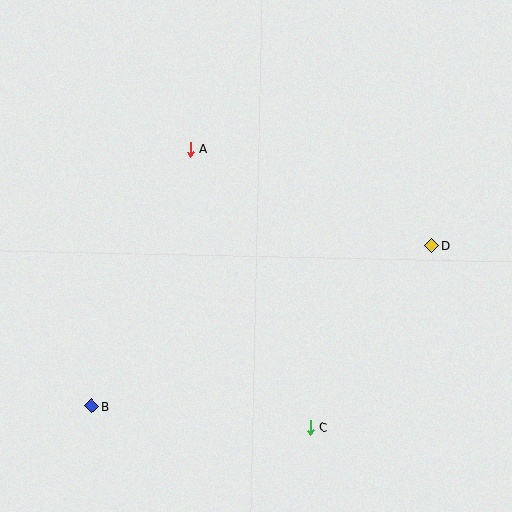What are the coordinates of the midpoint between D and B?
The midpoint between D and B is at (262, 326).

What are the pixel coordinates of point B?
Point B is at (91, 406).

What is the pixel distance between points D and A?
The distance between D and A is 260 pixels.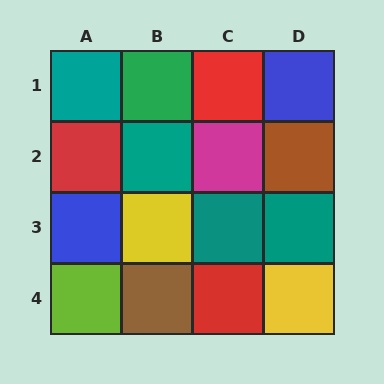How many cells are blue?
2 cells are blue.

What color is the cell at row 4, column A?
Lime.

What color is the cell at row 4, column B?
Brown.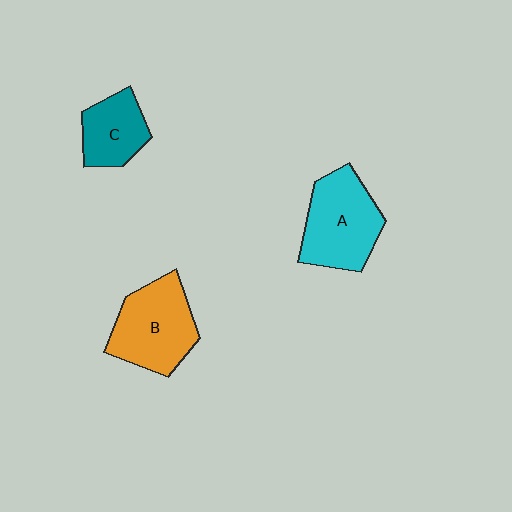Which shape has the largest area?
Shape A (cyan).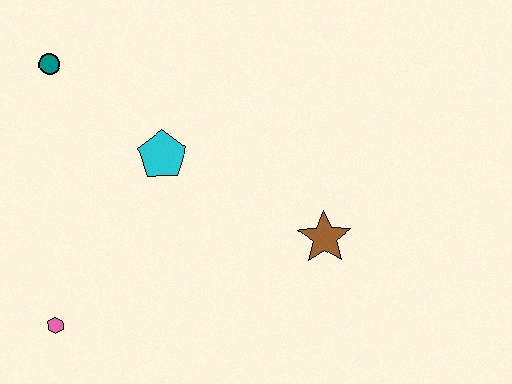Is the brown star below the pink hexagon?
No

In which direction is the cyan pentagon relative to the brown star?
The cyan pentagon is to the left of the brown star.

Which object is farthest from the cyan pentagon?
The pink hexagon is farthest from the cyan pentagon.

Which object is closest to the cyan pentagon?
The teal circle is closest to the cyan pentagon.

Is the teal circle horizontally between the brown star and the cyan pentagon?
No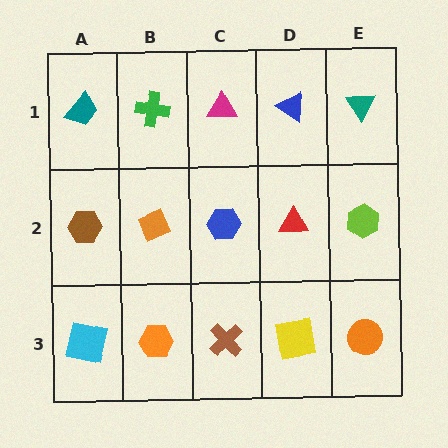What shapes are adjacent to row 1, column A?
A brown hexagon (row 2, column A), a green cross (row 1, column B).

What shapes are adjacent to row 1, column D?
A red triangle (row 2, column D), a magenta triangle (row 1, column C), a teal triangle (row 1, column E).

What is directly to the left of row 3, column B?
A cyan square.